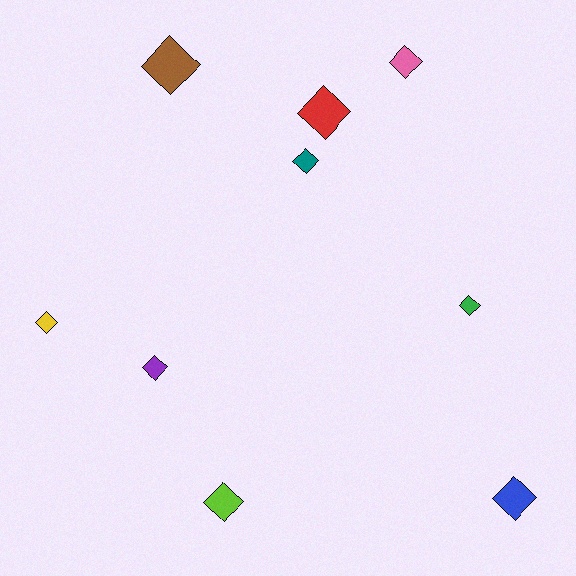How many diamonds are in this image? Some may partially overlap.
There are 9 diamonds.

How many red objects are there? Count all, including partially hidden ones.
There is 1 red object.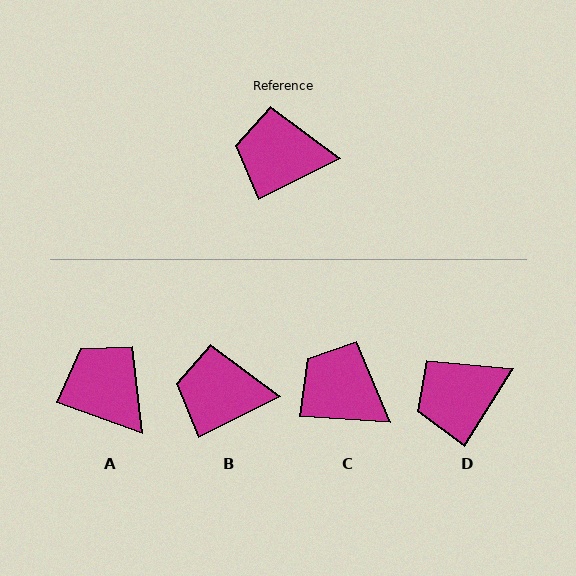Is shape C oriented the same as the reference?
No, it is off by about 30 degrees.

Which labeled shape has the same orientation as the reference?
B.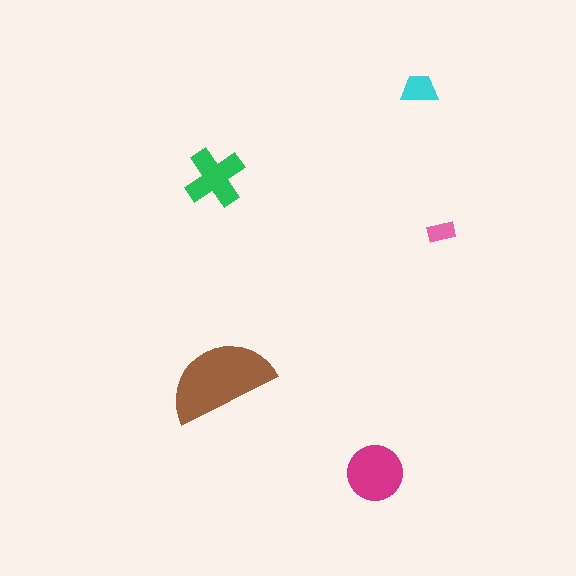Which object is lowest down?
The magenta circle is bottommost.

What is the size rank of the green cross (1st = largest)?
3rd.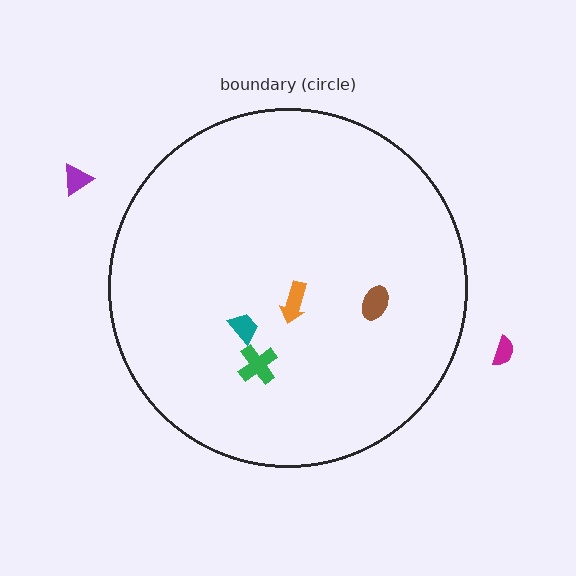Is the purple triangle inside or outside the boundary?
Outside.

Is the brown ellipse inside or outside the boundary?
Inside.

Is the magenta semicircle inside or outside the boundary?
Outside.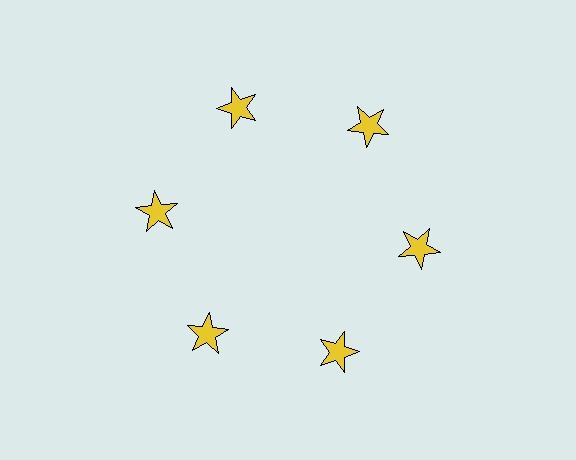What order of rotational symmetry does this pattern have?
This pattern has 6-fold rotational symmetry.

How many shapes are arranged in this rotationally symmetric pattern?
There are 6 shapes, arranged in 6 groups of 1.